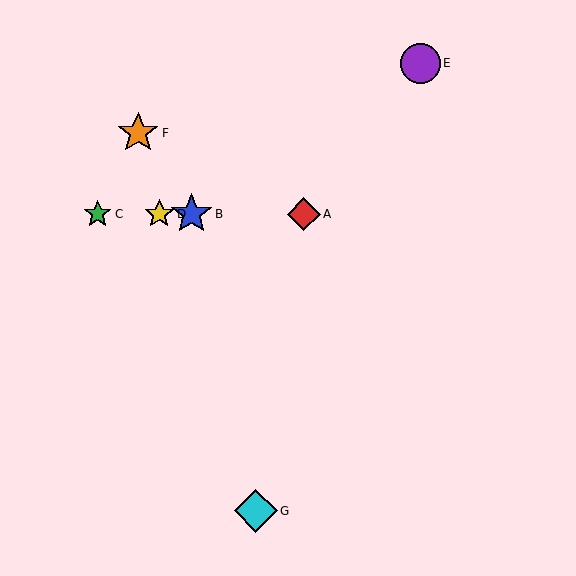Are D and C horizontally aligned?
Yes, both are at y≈214.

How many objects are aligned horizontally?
4 objects (A, B, C, D) are aligned horizontally.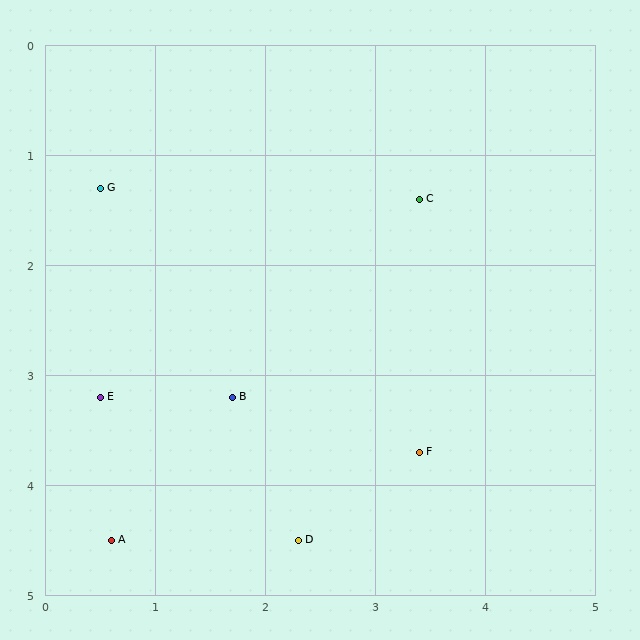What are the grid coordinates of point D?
Point D is at approximately (2.3, 4.5).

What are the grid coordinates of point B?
Point B is at approximately (1.7, 3.2).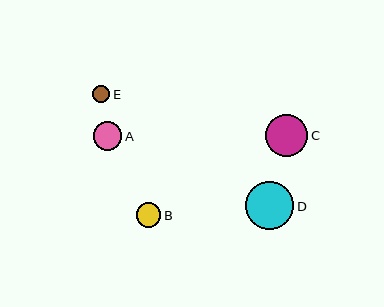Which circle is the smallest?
Circle E is the smallest with a size of approximately 17 pixels.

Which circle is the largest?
Circle D is the largest with a size of approximately 48 pixels.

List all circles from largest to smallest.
From largest to smallest: D, C, A, B, E.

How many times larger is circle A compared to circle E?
Circle A is approximately 1.7 times the size of circle E.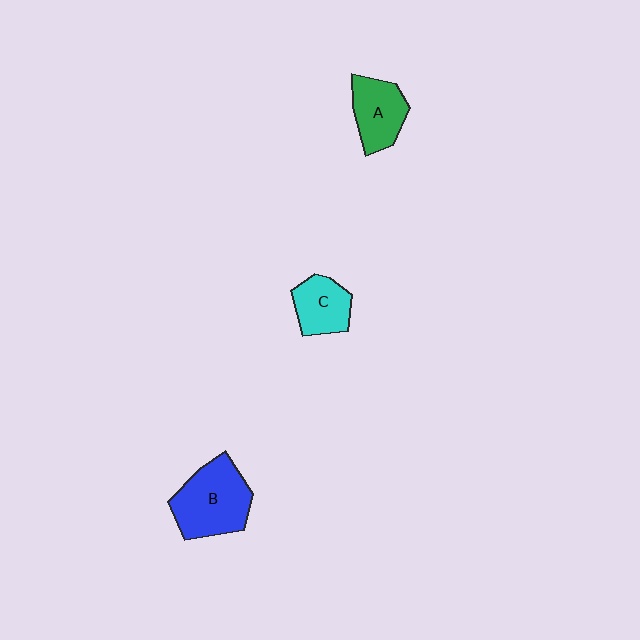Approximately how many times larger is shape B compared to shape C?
Approximately 1.7 times.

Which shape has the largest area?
Shape B (blue).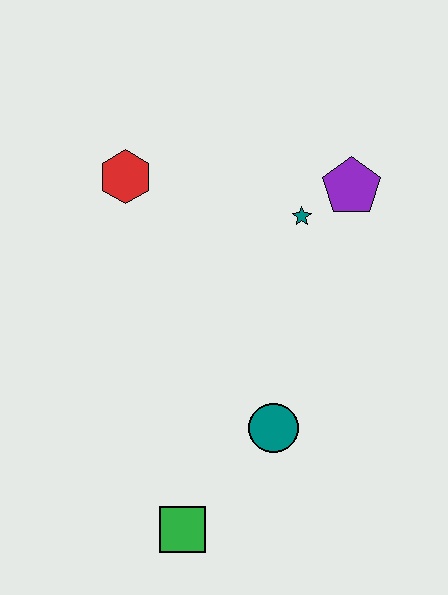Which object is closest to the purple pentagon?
The teal star is closest to the purple pentagon.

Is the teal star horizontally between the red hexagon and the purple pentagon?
Yes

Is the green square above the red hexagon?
No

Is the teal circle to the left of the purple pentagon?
Yes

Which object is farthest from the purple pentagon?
The green square is farthest from the purple pentagon.